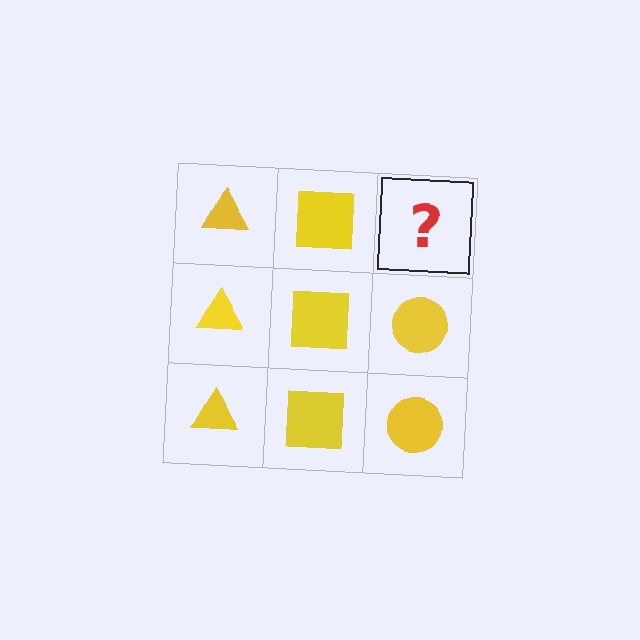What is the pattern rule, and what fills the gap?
The rule is that each column has a consistent shape. The gap should be filled with a yellow circle.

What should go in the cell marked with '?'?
The missing cell should contain a yellow circle.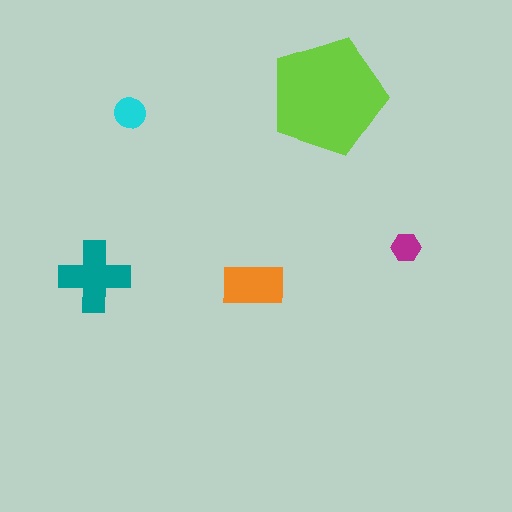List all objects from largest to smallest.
The lime pentagon, the teal cross, the orange rectangle, the cyan circle, the magenta hexagon.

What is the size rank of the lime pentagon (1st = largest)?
1st.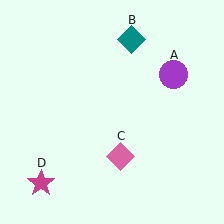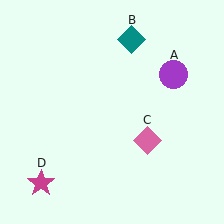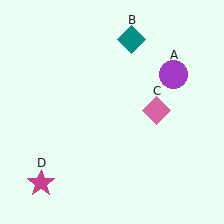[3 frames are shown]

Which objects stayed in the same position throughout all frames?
Purple circle (object A) and teal diamond (object B) and magenta star (object D) remained stationary.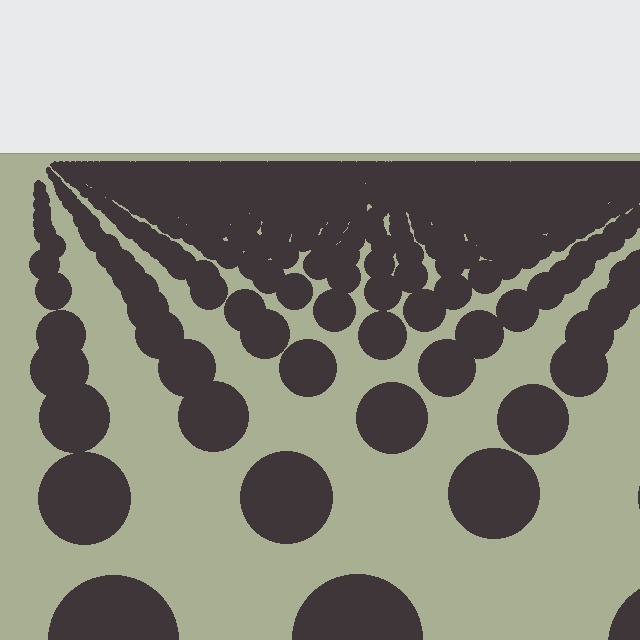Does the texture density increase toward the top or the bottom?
Density increases toward the top.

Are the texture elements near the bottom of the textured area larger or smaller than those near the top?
Larger. Near the bottom, elements are closer to the viewer and appear at a bigger on-screen size.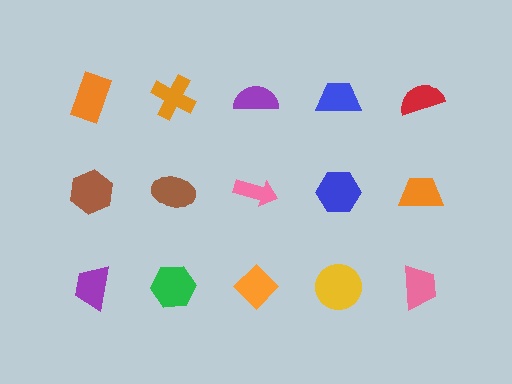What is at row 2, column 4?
A blue hexagon.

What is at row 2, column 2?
A brown ellipse.